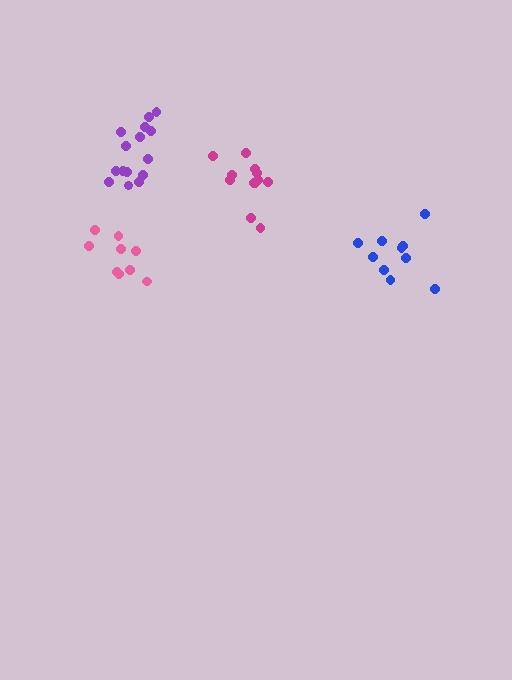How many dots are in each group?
Group 1: 12 dots, Group 2: 9 dots, Group 3: 10 dots, Group 4: 15 dots (46 total).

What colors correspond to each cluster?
The clusters are colored: magenta, pink, blue, purple.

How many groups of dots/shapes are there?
There are 4 groups.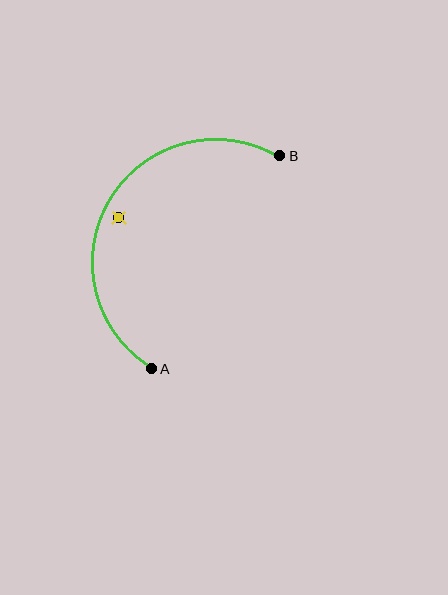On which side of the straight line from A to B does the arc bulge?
The arc bulges to the left of the straight line connecting A and B.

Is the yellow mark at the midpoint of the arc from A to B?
No — the yellow mark does not lie on the arc at all. It sits slightly inside the curve.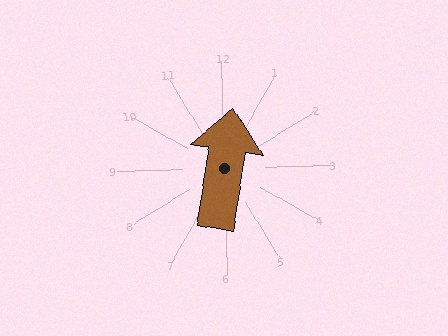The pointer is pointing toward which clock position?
Roughly 12 o'clock.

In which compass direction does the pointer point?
North.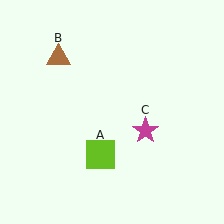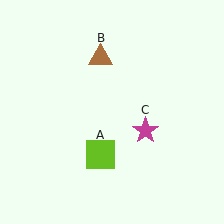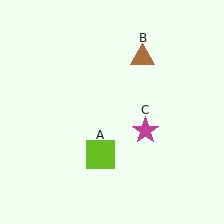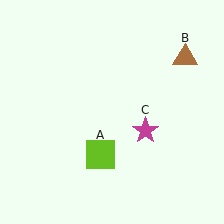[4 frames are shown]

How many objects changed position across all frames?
1 object changed position: brown triangle (object B).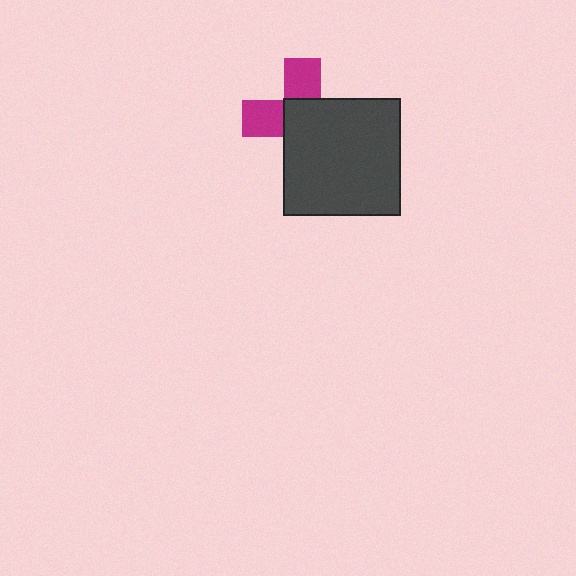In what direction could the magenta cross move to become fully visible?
The magenta cross could move toward the upper-left. That would shift it out from behind the dark gray square entirely.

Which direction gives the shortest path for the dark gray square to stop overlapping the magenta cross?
Moving toward the lower-right gives the shortest separation.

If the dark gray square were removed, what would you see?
You would see the complete magenta cross.